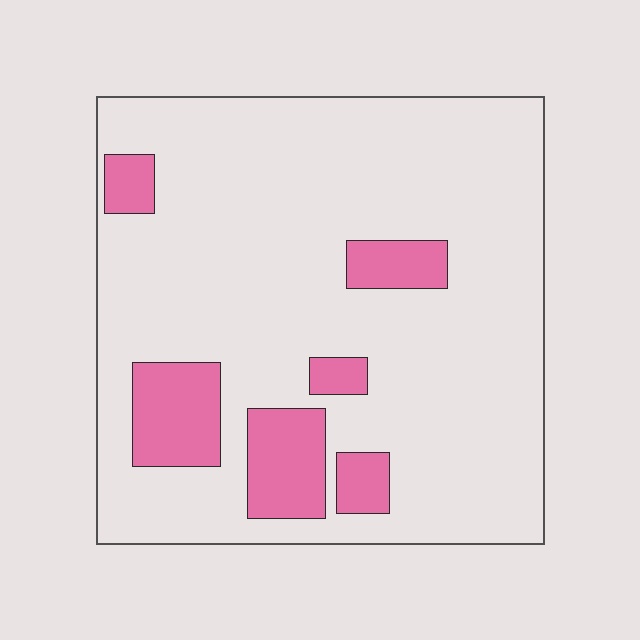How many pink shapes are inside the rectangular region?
6.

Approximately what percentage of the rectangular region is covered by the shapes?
Approximately 15%.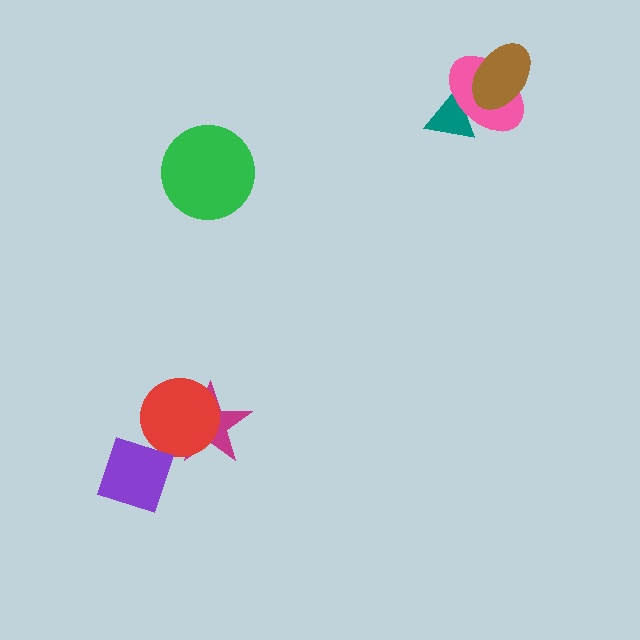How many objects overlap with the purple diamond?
1 object overlaps with the purple diamond.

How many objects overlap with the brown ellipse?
1 object overlaps with the brown ellipse.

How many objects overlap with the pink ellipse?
2 objects overlap with the pink ellipse.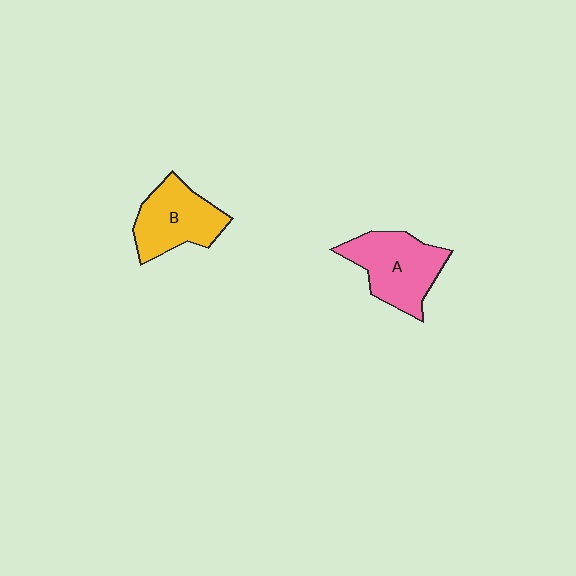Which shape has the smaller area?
Shape B (yellow).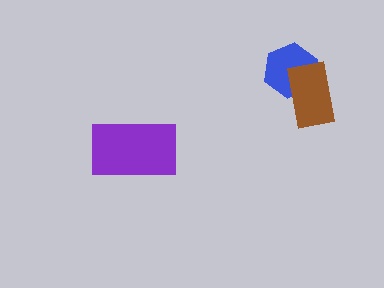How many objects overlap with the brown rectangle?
1 object overlaps with the brown rectangle.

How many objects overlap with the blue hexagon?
1 object overlaps with the blue hexagon.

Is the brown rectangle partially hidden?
No, no other shape covers it.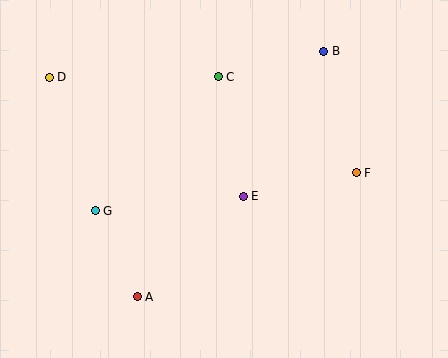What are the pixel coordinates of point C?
Point C is at (218, 77).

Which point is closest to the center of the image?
Point E at (243, 196) is closest to the center.